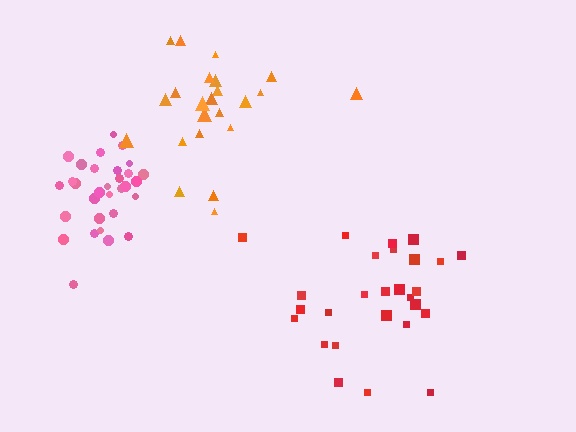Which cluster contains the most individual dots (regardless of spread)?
Pink (31).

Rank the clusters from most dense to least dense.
pink, orange, red.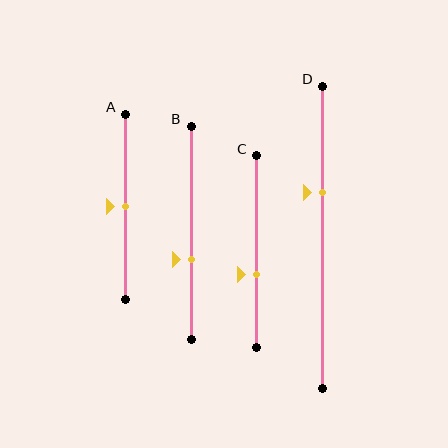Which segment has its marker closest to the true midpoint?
Segment A has its marker closest to the true midpoint.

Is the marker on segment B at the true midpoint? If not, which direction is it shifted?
No, the marker on segment B is shifted downward by about 12% of the segment length.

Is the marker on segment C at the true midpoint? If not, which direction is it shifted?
No, the marker on segment C is shifted downward by about 12% of the segment length.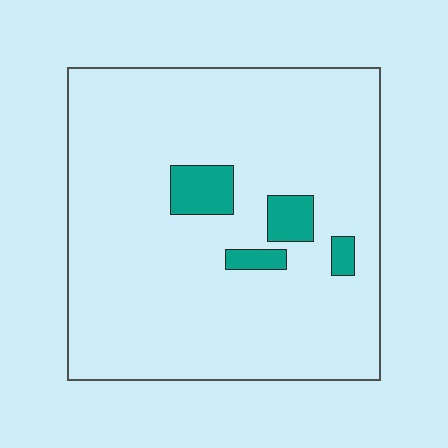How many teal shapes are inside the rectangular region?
4.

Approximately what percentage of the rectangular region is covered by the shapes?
Approximately 10%.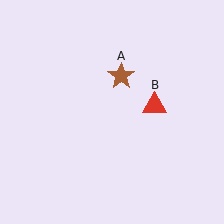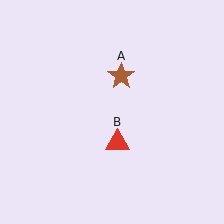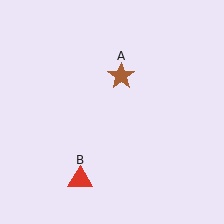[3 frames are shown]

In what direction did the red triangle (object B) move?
The red triangle (object B) moved down and to the left.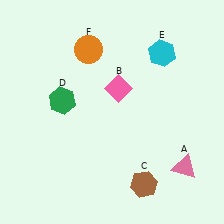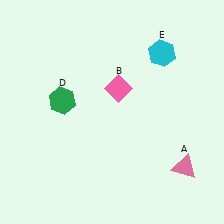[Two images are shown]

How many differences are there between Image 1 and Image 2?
There are 2 differences between the two images.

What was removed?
The brown hexagon (C), the orange circle (F) were removed in Image 2.